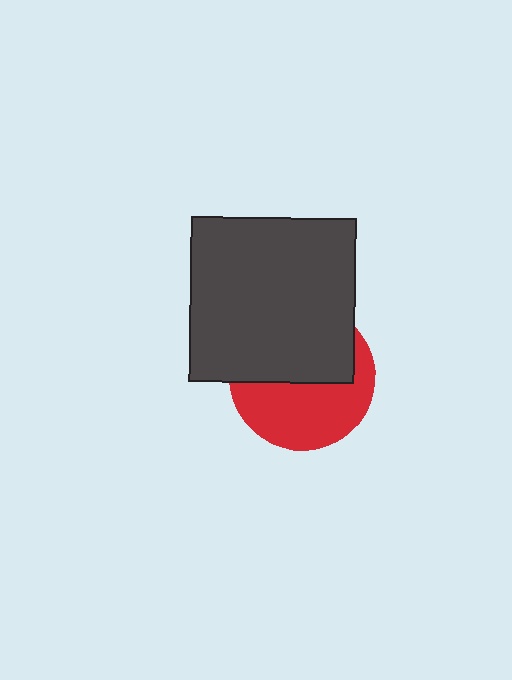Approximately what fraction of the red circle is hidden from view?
Roughly 51% of the red circle is hidden behind the dark gray square.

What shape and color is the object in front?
The object in front is a dark gray square.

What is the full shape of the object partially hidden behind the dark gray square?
The partially hidden object is a red circle.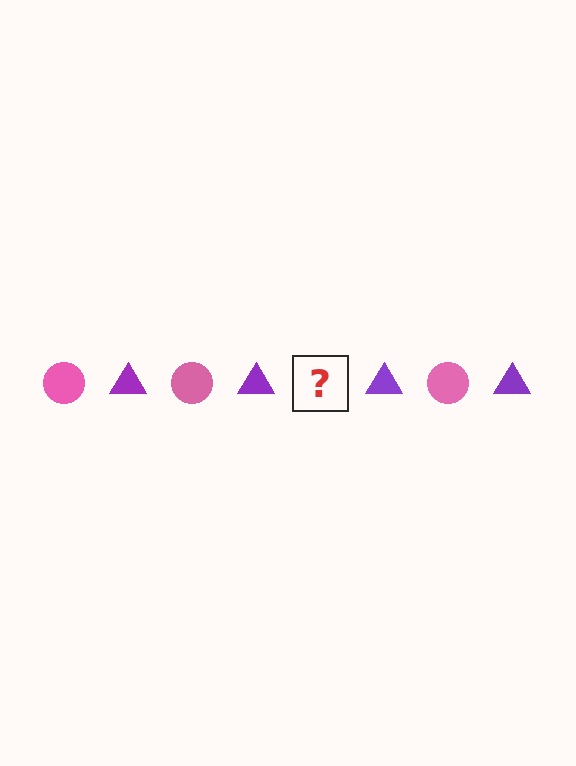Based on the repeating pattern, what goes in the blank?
The blank should be a pink circle.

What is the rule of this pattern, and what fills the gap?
The rule is that the pattern alternates between pink circle and purple triangle. The gap should be filled with a pink circle.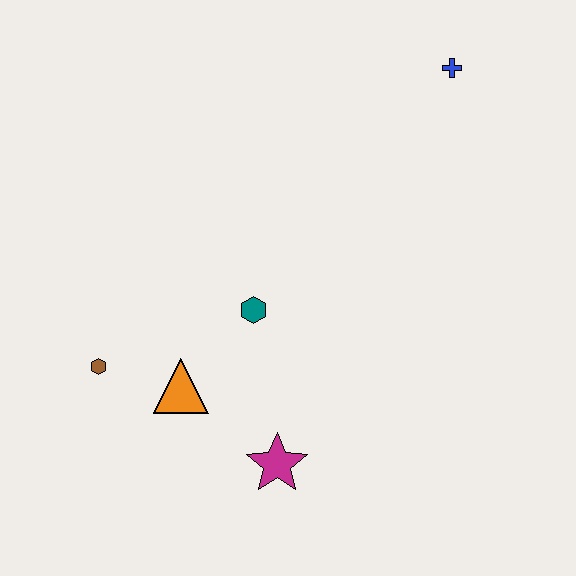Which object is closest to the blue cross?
The teal hexagon is closest to the blue cross.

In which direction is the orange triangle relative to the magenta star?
The orange triangle is to the left of the magenta star.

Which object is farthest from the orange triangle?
The blue cross is farthest from the orange triangle.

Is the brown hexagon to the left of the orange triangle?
Yes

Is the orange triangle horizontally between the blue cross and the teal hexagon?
No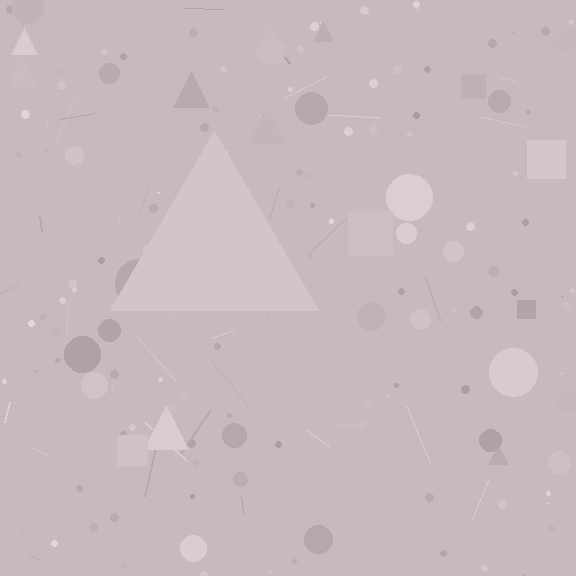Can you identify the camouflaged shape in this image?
The camouflaged shape is a triangle.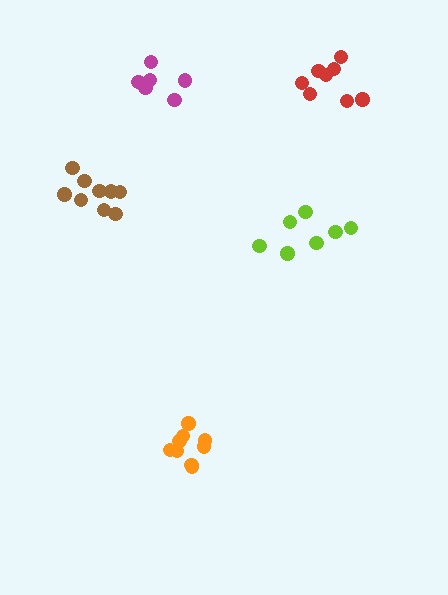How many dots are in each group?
Group 1: 7 dots, Group 2: 9 dots, Group 3: 8 dots, Group 4: 9 dots, Group 5: 6 dots (39 total).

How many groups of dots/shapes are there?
There are 5 groups.